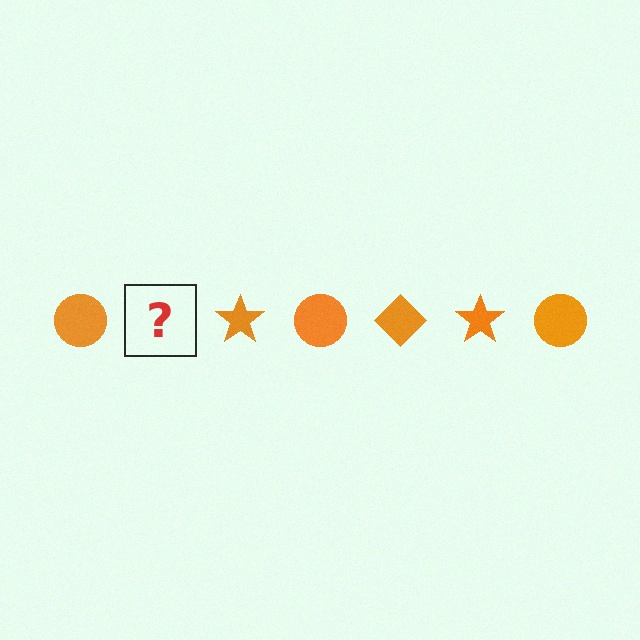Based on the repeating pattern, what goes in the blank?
The blank should be an orange diamond.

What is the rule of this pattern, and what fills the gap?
The rule is that the pattern cycles through circle, diamond, star shapes in orange. The gap should be filled with an orange diamond.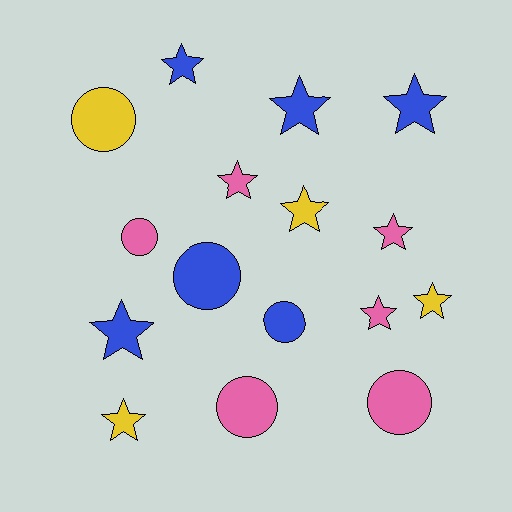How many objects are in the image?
There are 16 objects.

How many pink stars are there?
There are 3 pink stars.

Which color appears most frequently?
Pink, with 6 objects.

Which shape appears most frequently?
Star, with 10 objects.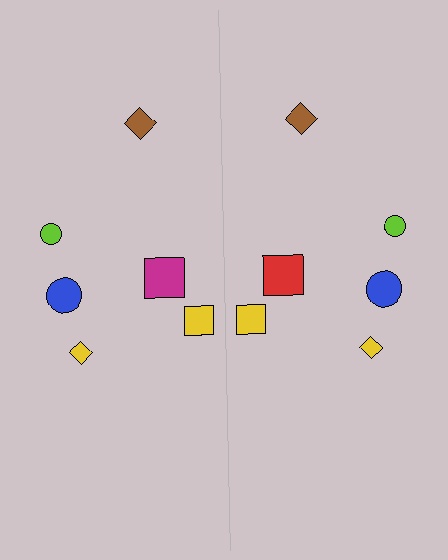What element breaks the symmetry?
The red square on the right side breaks the symmetry — its mirror counterpart is magenta.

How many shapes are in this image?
There are 12 shapes in this image.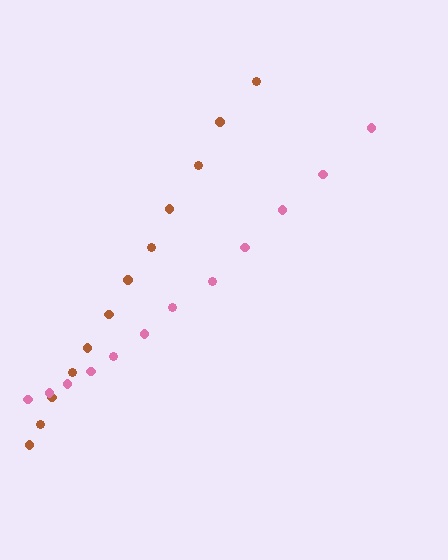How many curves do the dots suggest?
There are 2 distinct paths.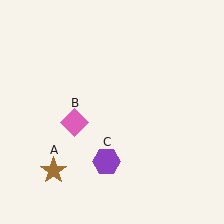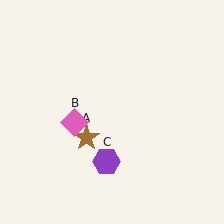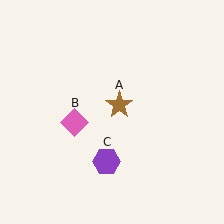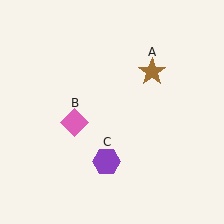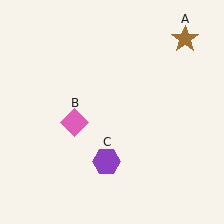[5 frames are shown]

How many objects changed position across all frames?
1 object changed position: brown star (object A).